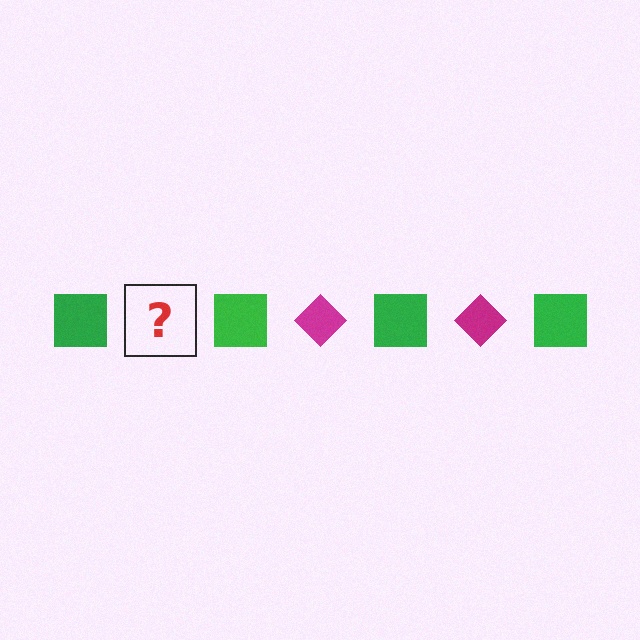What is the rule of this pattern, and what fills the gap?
The rule is that the pattern alternates between green square and magenta diamond. The gap should be filled with a magenta diamond.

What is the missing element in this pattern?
The missing element is a magenta diamond.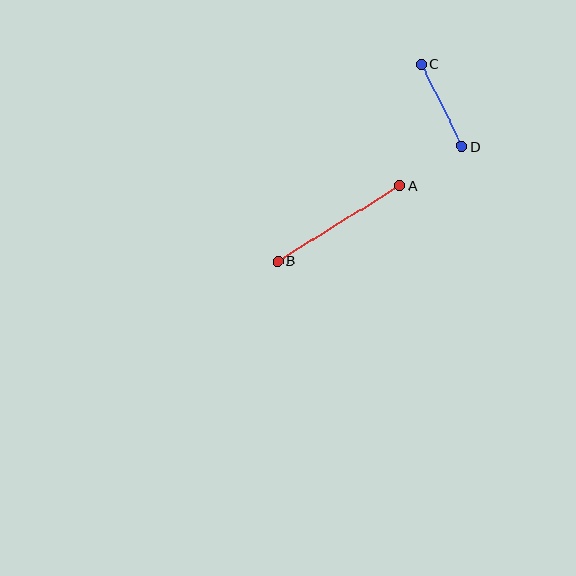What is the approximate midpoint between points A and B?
The midpoint is at approximately (339, 223) pixels.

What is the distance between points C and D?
The distance is approximately 92 pixels.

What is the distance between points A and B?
The distance is approximately 143 pixels.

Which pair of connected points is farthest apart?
Points A and B are farthest apart.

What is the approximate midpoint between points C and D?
The midpoint is at approximately (441, 105) pixels.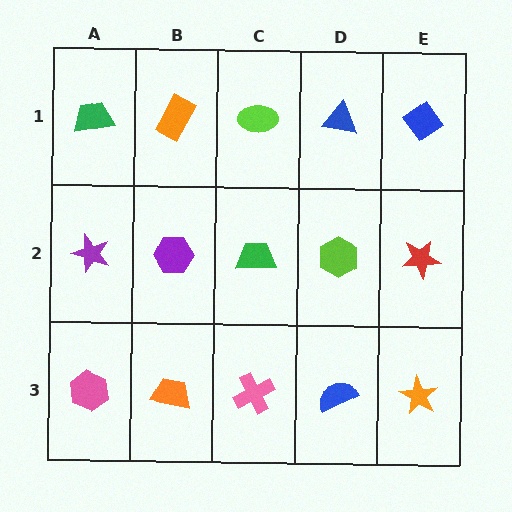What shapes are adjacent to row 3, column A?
A purple star (row 2, column A), an orange trapezoid (row 3, column B).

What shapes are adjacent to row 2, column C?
A lime ellipse (row 1, column C), a pink cross (row 3, column C), a purple hexagon (row 2, column B), a lime hexagon (row 2, column D).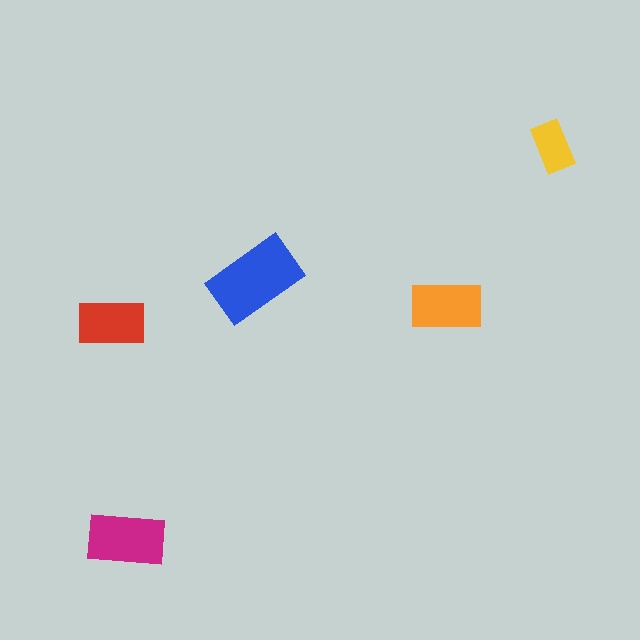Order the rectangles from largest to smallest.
the blue one, the magenta one, the orange one, the red one, the yellow one.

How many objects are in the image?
There are 5 objects in the image.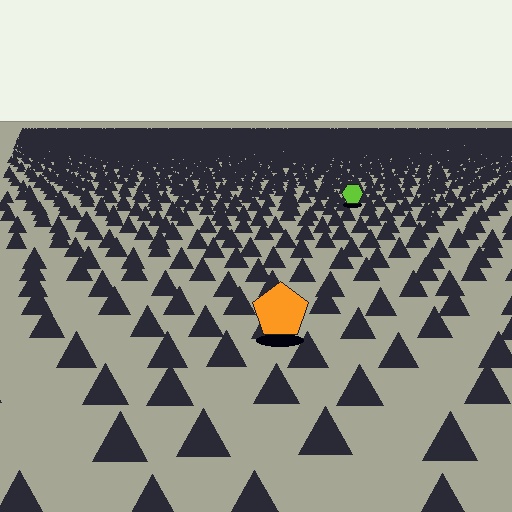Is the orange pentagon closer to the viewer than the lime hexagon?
Yes. The orange pentagon is closer — you can tell from the texture gradient: the ground texture is coarser near it.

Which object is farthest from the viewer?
The lime hexagon is farthest from the viewer. It appears smaller and the ground texture around it is denser.